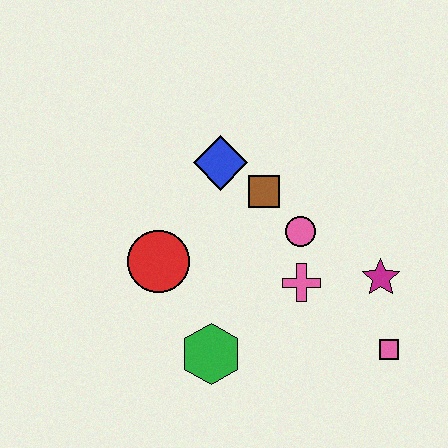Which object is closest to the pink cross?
The pink circle is closest to the pink cross.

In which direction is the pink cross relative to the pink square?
The pink cross is to the left of the pink square.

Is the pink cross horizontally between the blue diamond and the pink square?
Yes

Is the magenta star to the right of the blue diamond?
Yes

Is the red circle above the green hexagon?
Yes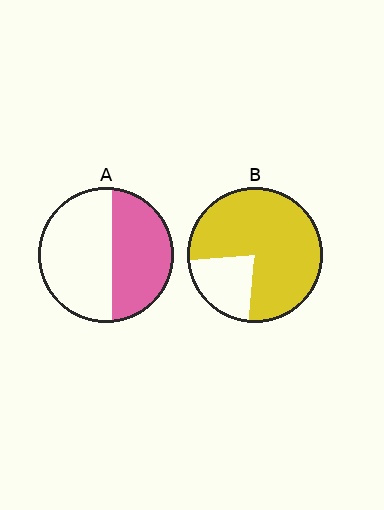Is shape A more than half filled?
No.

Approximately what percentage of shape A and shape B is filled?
A is approximately 45% and B is approximately 80%.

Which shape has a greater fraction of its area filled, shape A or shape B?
Shape B.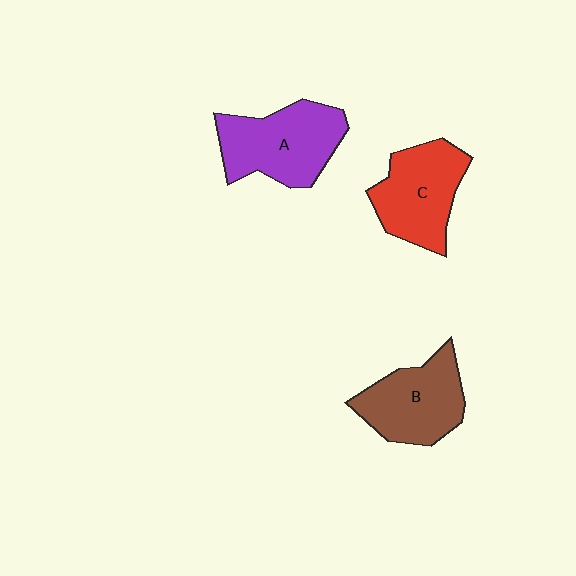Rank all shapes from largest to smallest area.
From largest to smallest: A (purple), C (red), B (brown).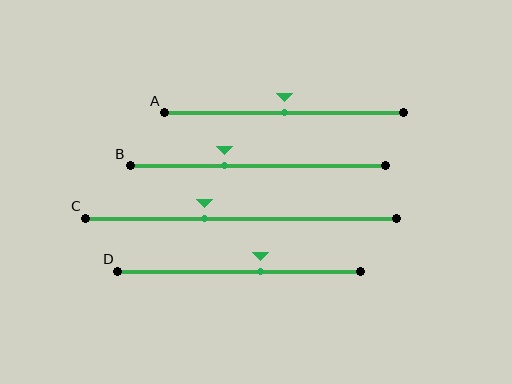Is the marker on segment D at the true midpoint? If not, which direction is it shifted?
No, the marker on segment D is shifted to the right by about 9% of the segment length.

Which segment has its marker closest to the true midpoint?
Segment A has its marker closest to the true midpoint.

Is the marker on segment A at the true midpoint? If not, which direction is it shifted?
Yes, the marker on segment A is at the true midpoint.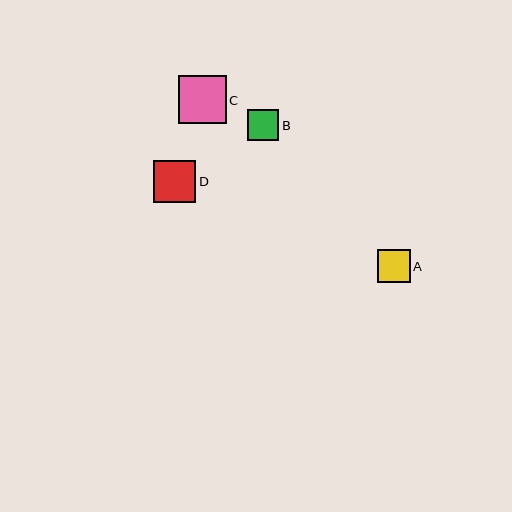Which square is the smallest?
Square B is the smallest with a size of approximately 31 pixels.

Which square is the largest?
Square C is the largest with a size of approximately 48 pixels.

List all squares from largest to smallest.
From largest to smallest: C, D, A, B.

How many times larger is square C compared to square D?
Square C is approximately 1.1 times the size of square D.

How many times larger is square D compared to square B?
Square D is approximately 1.4 times the size of square B.